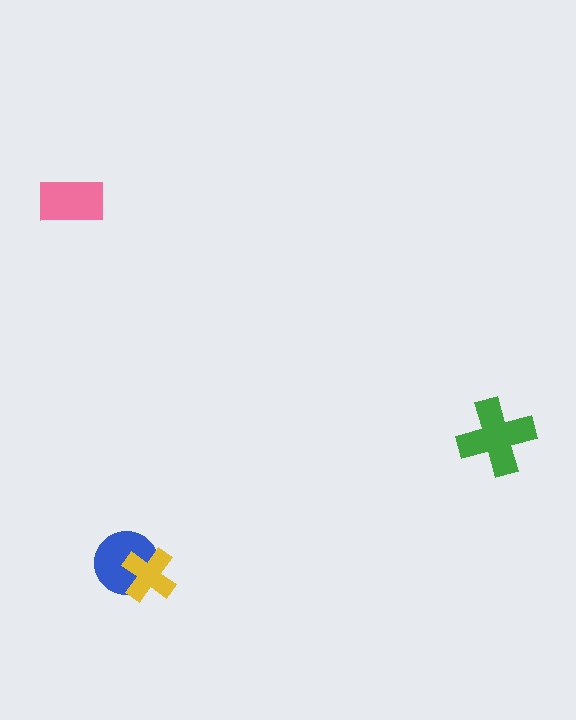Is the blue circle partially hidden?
Yes, it is partially covered by another shape.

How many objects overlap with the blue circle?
1 object overlaps with the blue circle.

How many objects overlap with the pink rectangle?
0 objects overlap with the pink rectangle.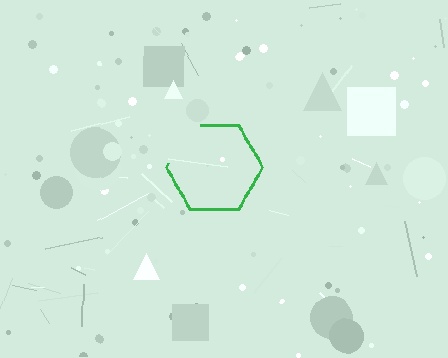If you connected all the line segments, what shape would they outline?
They would outline a hexagon.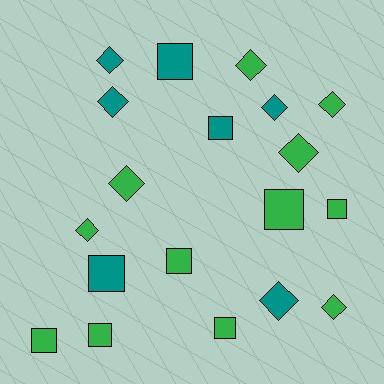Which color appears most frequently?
Green, with 12 objects.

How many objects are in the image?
There are 19 objects.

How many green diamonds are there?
There are 6 green diamonds.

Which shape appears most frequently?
Diamond, with 10 objects.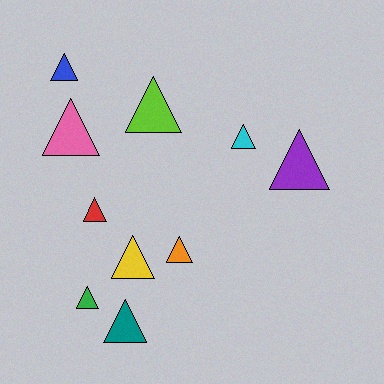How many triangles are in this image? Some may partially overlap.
There are 10 triangles.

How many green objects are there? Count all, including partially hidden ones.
There is 1 green object.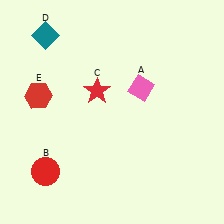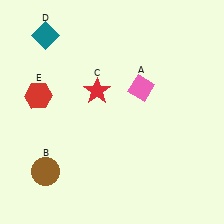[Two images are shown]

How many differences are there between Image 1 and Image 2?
There is 1 difference between the two images.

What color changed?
The circle (B) changed from red in Image 1 to brown in Image 2.